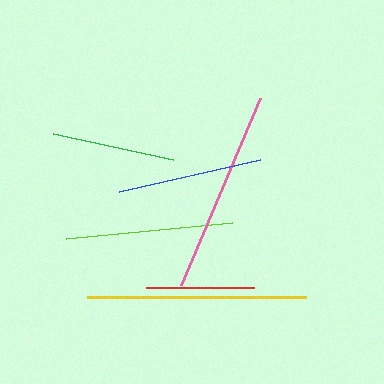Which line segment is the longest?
The yellow line is the longest at approximately 218 pixels.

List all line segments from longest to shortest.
From longest to shortest: yellow, pink, lime, blue, green, red.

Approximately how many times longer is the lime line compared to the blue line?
The lime line is approximately 1.2 times the length of the blue line.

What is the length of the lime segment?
The lime segment is approximately 167 pixels long.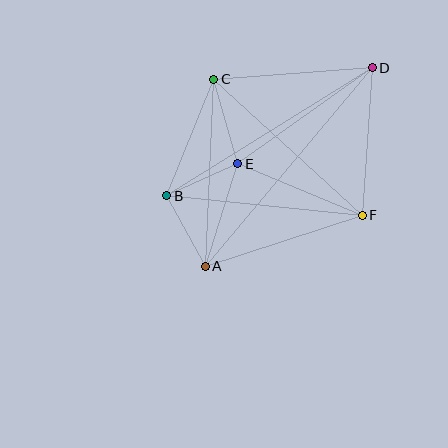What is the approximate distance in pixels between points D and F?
The distance between D and F is approximately 148 pixels.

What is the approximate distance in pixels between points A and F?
The distance between A and F is approximately 165 pixels.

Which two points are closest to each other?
Points B and E are closest to each other.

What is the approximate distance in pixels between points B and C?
The distance between B and C is approximately 126 pixels.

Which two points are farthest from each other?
Points A and D are farthest from each other.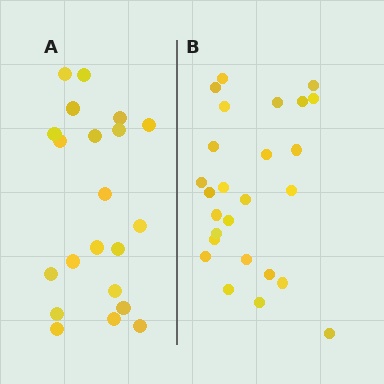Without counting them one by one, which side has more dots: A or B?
Region B (the right region) has more dots.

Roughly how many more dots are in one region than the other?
Region B has about 5 more dots than region A.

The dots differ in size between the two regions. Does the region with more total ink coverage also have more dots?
No. Region A has more total ink coverage because its dots are larger, but region B actually contains more individual dots. Total area can be misleading — the number of items is what matters here.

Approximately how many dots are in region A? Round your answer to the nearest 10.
About 20 dots. (The exact count is 21, which rounds to 20.)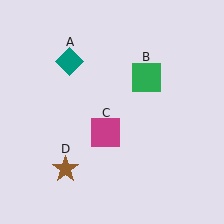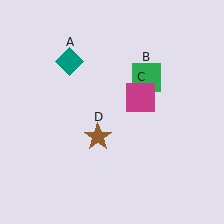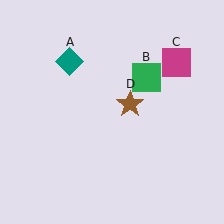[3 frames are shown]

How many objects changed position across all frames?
2 objects changed position: magenta square (object C), brown star (object D).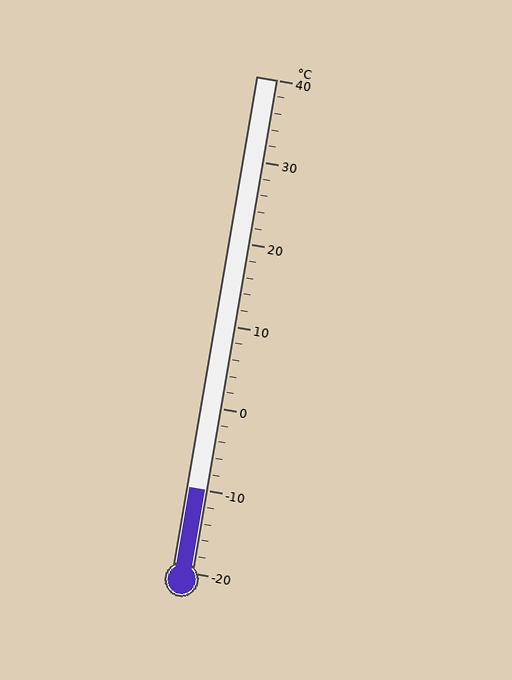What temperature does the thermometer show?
The thermometer shows approximately -10°C.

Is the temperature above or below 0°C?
The temperature is below 0°C.